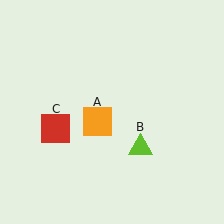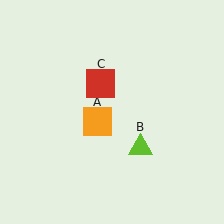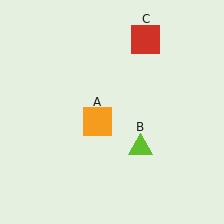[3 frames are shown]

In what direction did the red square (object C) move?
The red square (object C) moved up and to the right.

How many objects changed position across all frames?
1 object changed position: red square (object C).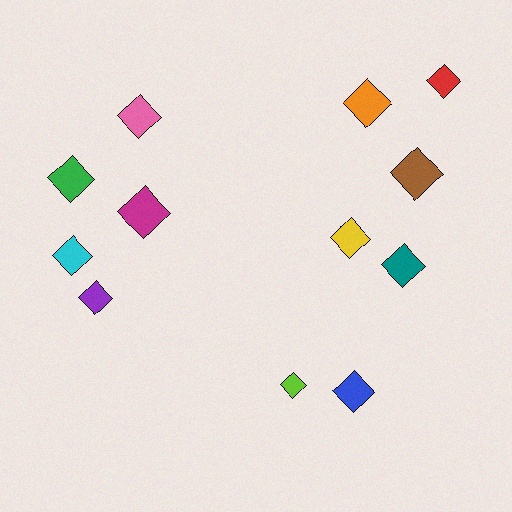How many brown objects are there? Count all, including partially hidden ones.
There is 1 brown object.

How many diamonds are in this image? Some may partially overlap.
There are 12 diamonds.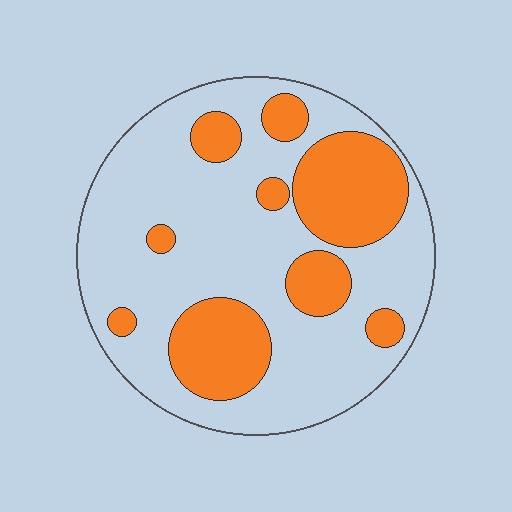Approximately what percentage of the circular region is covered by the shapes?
Approximately 30%.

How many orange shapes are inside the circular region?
9.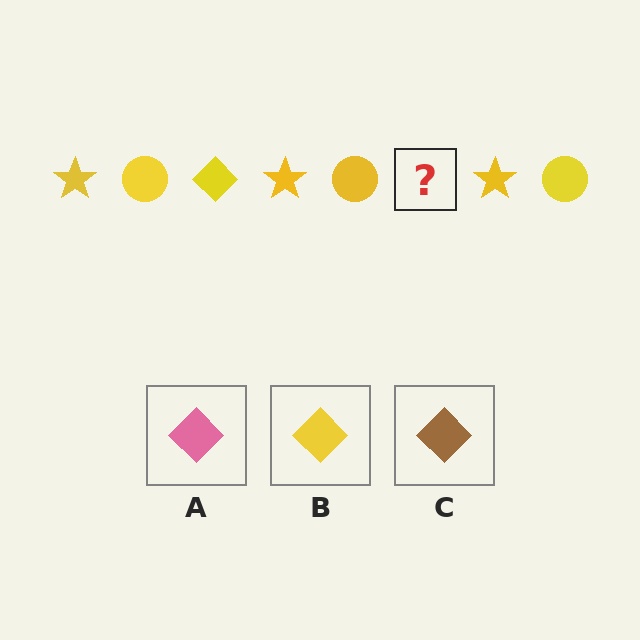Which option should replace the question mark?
Option B.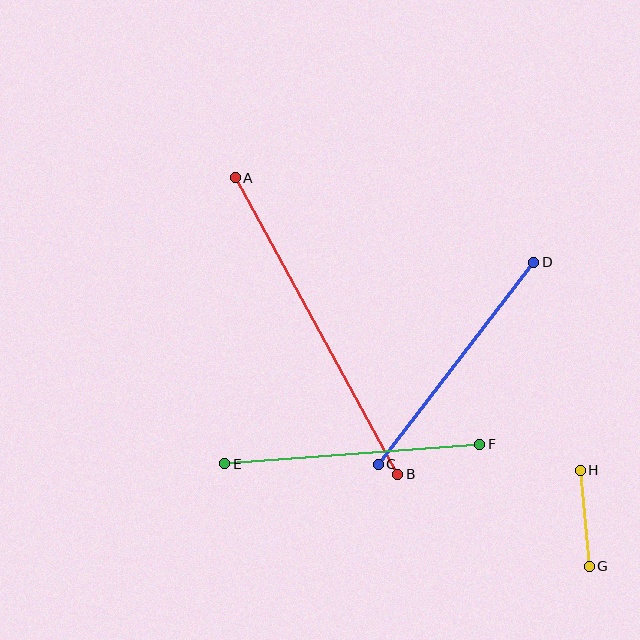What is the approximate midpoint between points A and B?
The midpoint is at approximately (316, 326) pixels.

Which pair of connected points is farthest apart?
Points A and B are farthest apart.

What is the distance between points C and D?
The distance is approximately 255 pixels.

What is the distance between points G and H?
The distance is approximately 97 pixels.